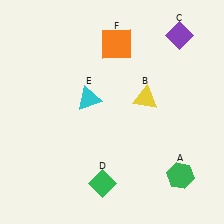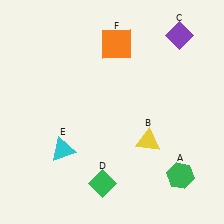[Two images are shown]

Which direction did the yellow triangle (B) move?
The yellow triangle (B) moved down.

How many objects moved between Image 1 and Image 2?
2 objects moved between the two images.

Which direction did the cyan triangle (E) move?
The cyan triangle (E) moved down.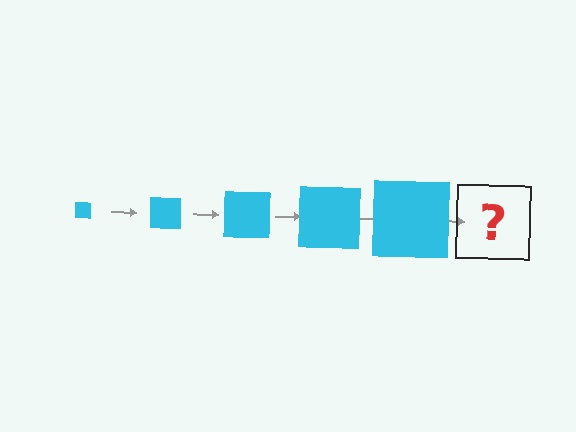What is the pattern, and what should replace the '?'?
The pattern is that the square gets progressively larger each step. The '?' should be a cyan square, larger than the previous one.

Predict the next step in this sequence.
The next step is a cyan square, larger than the previous one.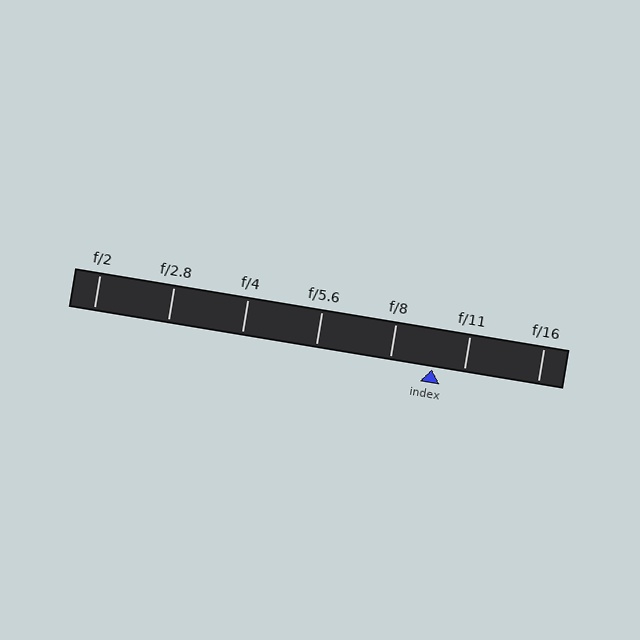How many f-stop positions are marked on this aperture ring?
There are 7 f-stop positions marked.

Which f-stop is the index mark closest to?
The index mark is closest to f/11.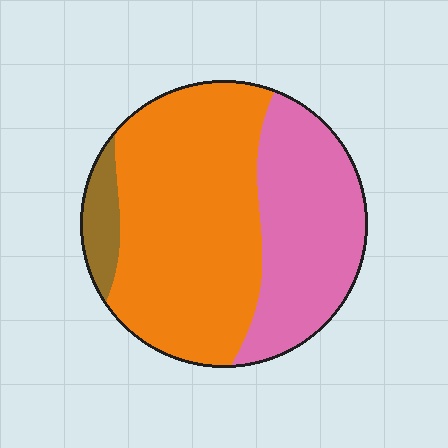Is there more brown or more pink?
Pink.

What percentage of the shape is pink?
Pink takes up about one third (1/3) of the shape.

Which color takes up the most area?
Orange, at roughly 60%.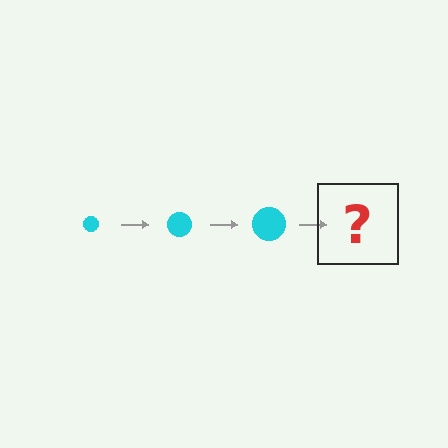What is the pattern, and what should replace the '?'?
The pattern is that the circle gets progressively larger each step. The '?' should be a cyan circle, larger than the previous one.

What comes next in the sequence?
The next element should be a cyan circle, larger than the previous one.